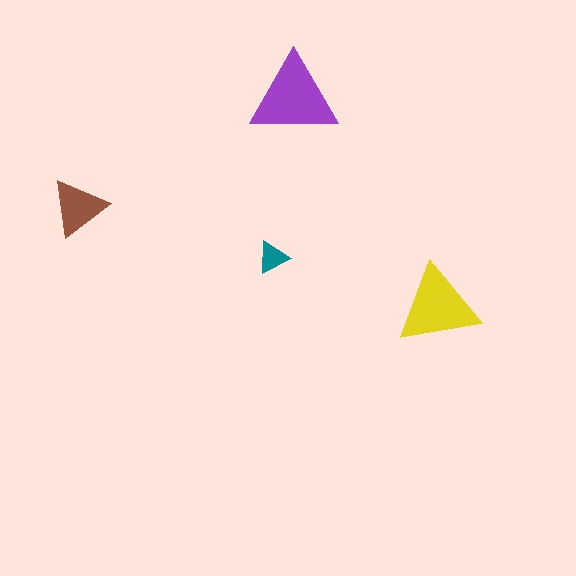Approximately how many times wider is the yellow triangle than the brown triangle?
About 1.5 times wider.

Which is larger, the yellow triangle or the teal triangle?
The yellow one.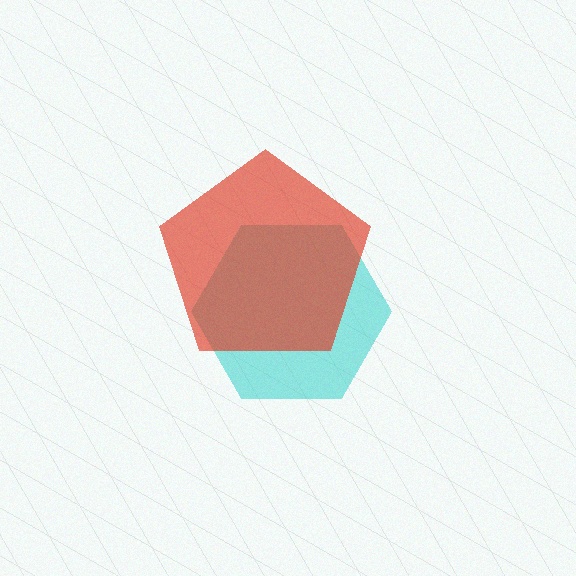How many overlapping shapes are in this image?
There are 2 overlapping shapes in the image.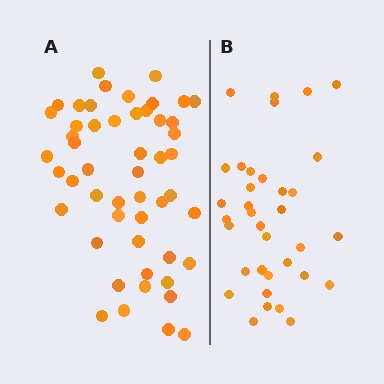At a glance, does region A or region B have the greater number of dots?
Region A (the left region) has more dots.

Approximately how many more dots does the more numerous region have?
Region A has approximately 15 more dots than region B.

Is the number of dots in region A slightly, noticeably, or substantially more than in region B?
Region A has substantially more. The ratio is roughly 1.5 to 1.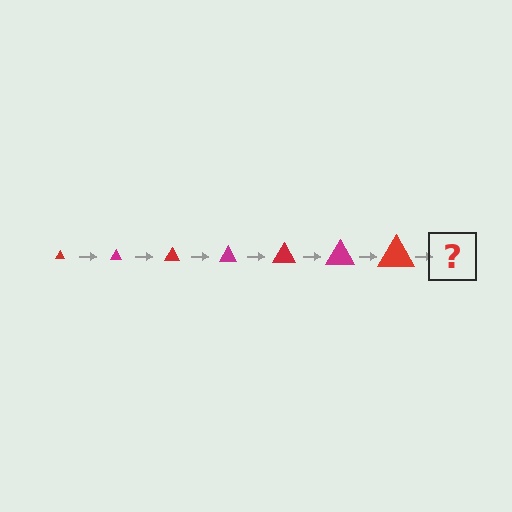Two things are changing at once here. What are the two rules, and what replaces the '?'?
The two rules are that the triangle grows larger each step and the color cycles through red and magenta. The '?' should be a magenta triangle, larger than the previous one.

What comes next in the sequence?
The next element should be a magenta triangle, larger than the previous one.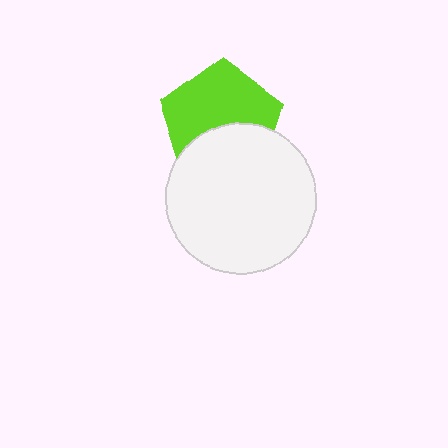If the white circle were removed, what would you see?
You would see the complete lime pentagon.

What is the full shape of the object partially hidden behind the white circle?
The partially hidden object is a lime pentagon.